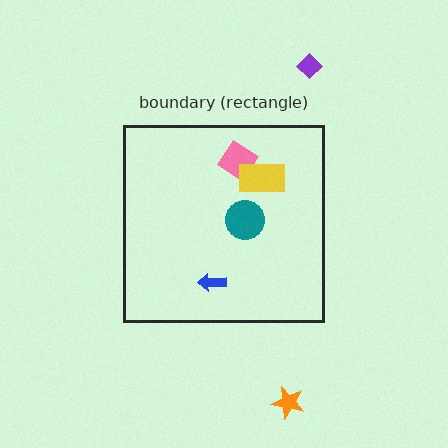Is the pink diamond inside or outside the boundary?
Inside.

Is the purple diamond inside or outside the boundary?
Outside.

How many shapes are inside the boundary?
4 inside, 2 outside.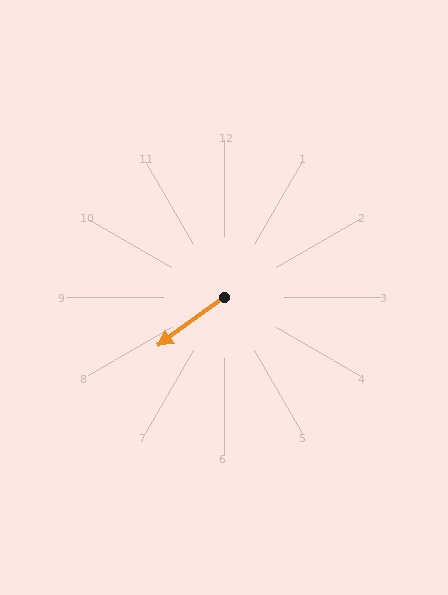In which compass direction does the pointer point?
Southwest.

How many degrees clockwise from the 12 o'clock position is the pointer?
Approximately 234 degrees.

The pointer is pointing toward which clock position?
Roughly 8 o'clock.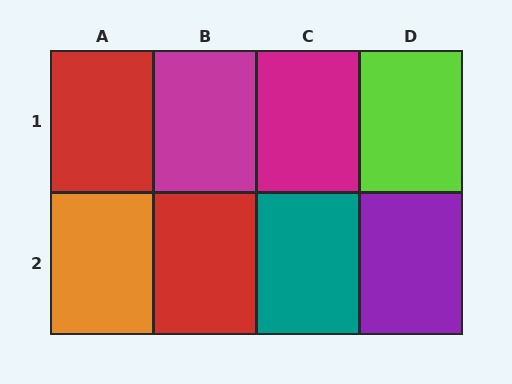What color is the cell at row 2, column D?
Purple.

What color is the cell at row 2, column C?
Teal.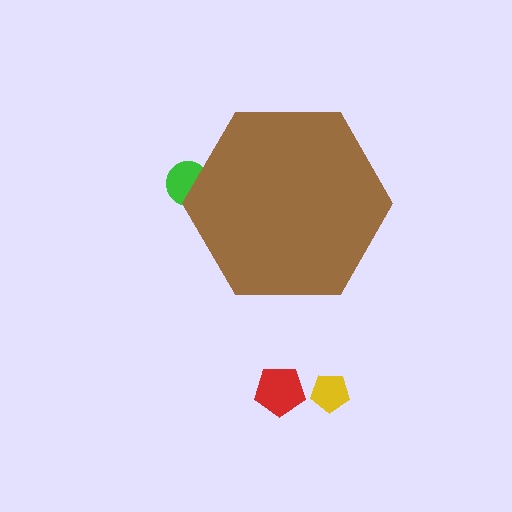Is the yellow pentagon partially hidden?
No, the yellow pentagon is fully visible.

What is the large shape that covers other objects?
A brown hexagon.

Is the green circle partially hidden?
Yes, the green circle is partially hidden behind the brown hexagon.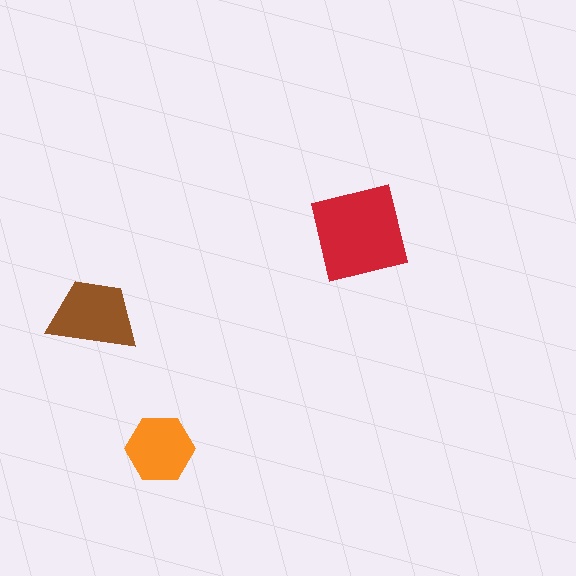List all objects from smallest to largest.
The orange hexagon, the brown trapezoid, the red square.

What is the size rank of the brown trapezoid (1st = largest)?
2nd.